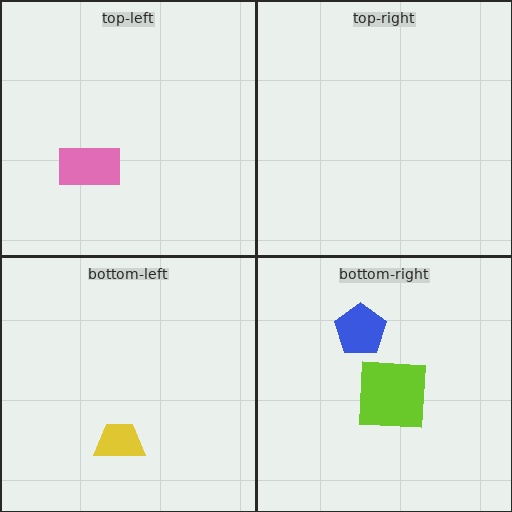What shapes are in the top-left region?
The pink rectangle.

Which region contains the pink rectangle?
The top-left region.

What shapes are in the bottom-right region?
The blue pentagon, the lime square.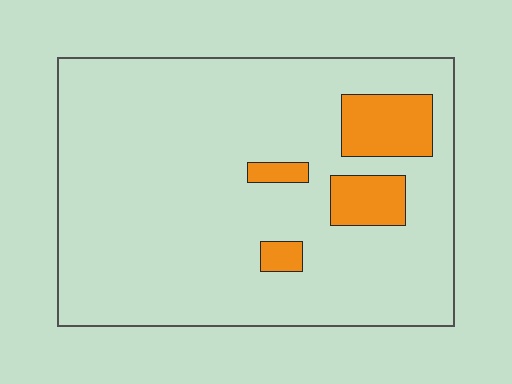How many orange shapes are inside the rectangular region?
4.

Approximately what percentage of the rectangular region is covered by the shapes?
Approximately 10%.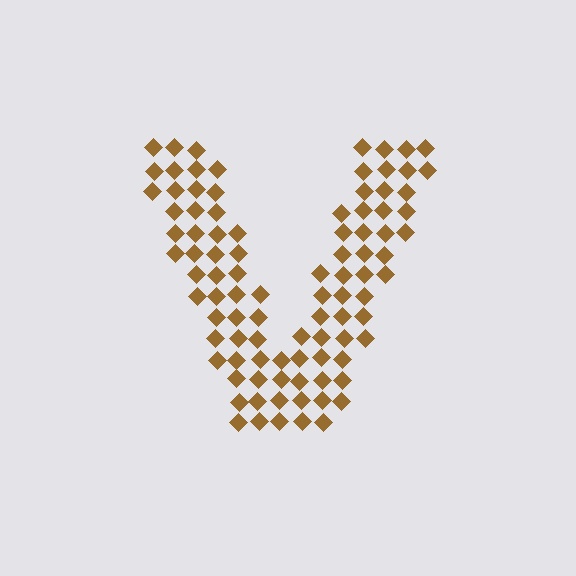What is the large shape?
The large shape is the letter V.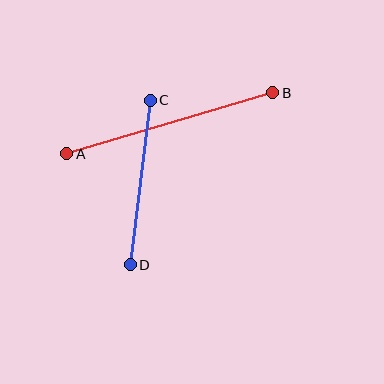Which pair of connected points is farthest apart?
Points A and B are farthest apart.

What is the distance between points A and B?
The distance is approximately 215 pixels.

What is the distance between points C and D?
The distance is approximately 166 pixels.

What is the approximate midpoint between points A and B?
The midpoint is at approximately (170, 123) pixels.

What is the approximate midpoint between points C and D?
The midpoint is at approximately (140, 182) pixels.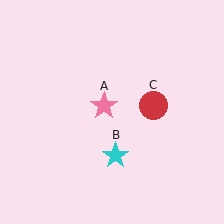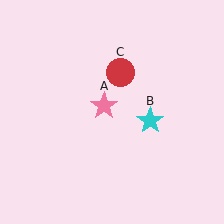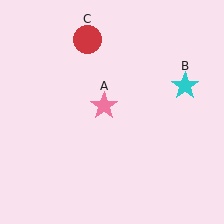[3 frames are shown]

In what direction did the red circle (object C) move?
The red circle (object C) moved up and to the left.